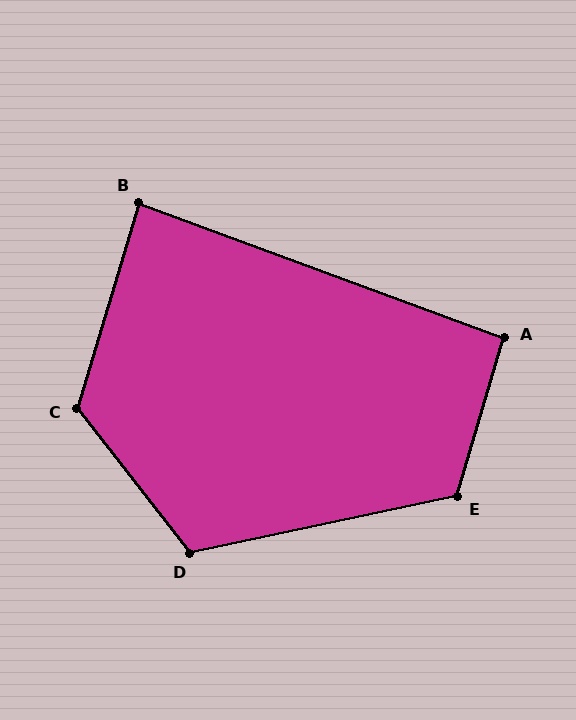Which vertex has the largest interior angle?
C, at approximately 125 degrees.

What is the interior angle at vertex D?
Approximately 116 degrees (obtuse).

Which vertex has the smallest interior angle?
B, at approximately 87 degrees.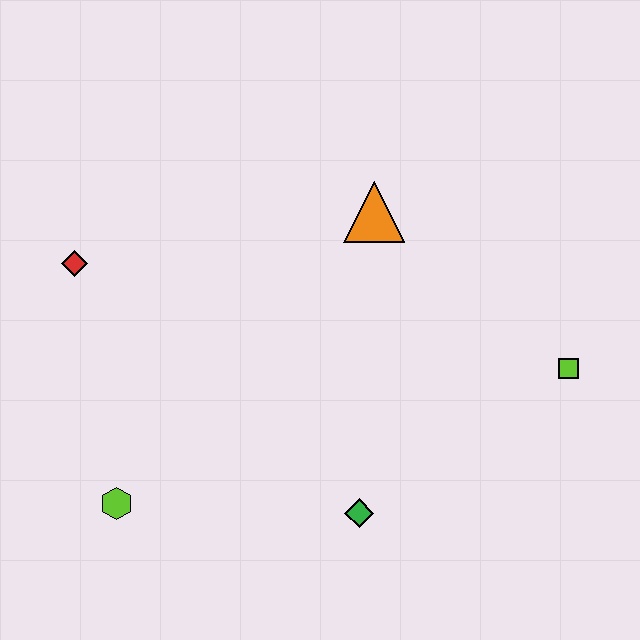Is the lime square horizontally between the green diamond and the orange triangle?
No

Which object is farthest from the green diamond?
The red diamond is farthest from the green diamond.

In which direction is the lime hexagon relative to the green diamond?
The lime hexagon is to the left of the green diamond.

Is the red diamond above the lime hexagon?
Yes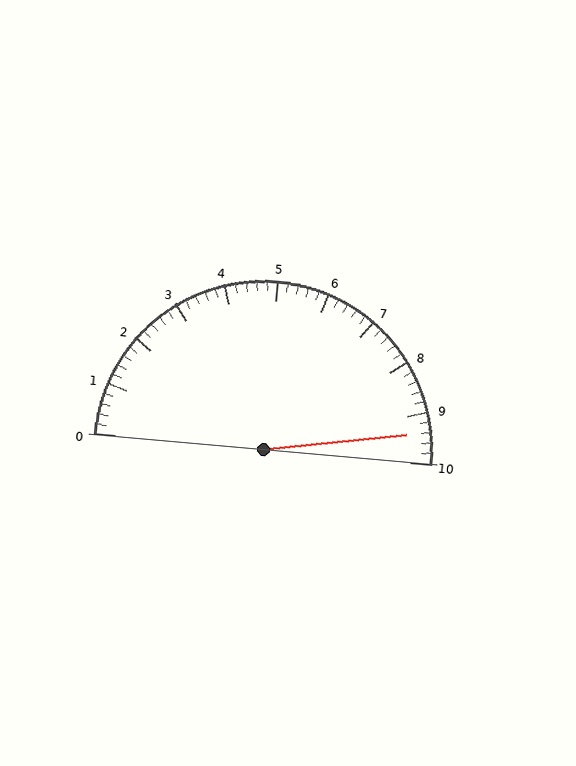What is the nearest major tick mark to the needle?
The nearest major tick mark is 9.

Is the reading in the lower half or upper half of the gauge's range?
The reading is in the upper half of the range (0 to 10).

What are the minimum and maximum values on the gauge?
The gauge ranges from 0 to 10.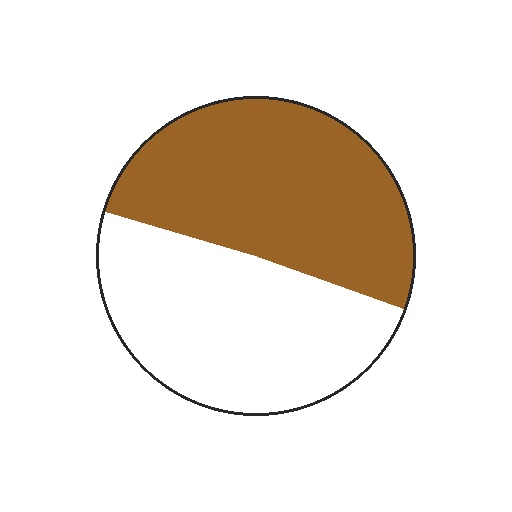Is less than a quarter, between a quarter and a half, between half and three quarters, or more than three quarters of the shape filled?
Between half and three quarters.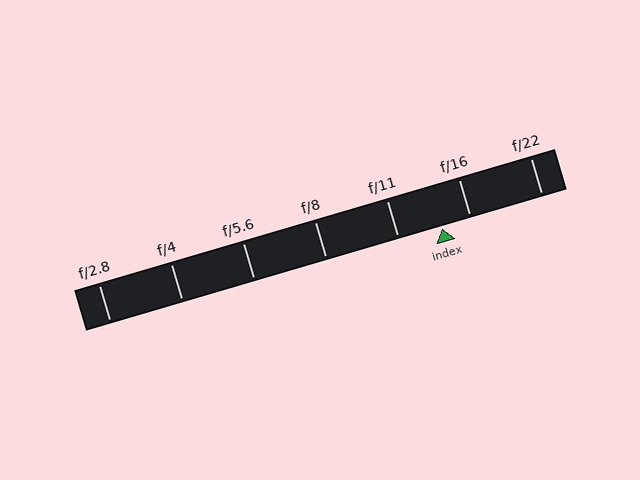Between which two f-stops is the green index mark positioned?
The index mark is between f/11 and f/16.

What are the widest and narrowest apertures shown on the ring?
The widest aperture shown is f/2.8 and the narrowest is f/22.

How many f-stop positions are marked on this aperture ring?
There are 7 f-stop positions marked.